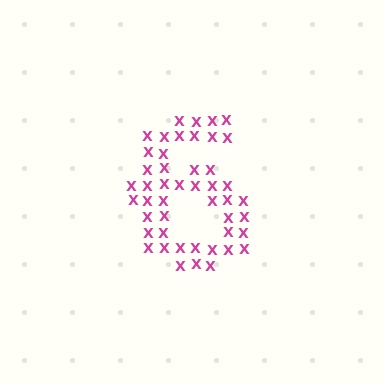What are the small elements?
The small elements are letter X's.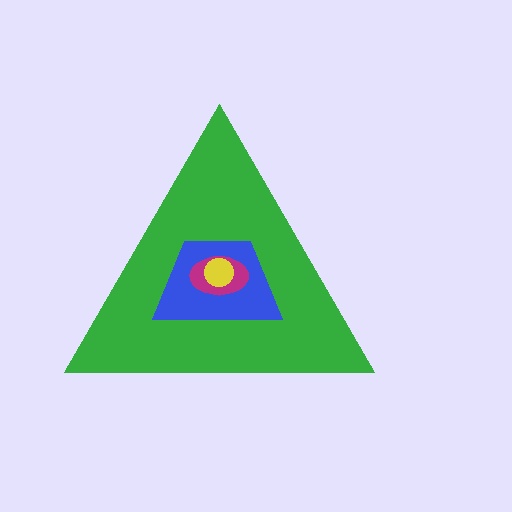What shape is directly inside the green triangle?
The blue trapezoid.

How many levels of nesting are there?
4.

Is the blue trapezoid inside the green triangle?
Yes.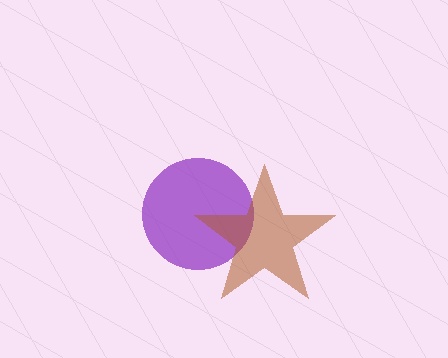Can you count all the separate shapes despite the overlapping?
Yes, there are 2 separate shapes.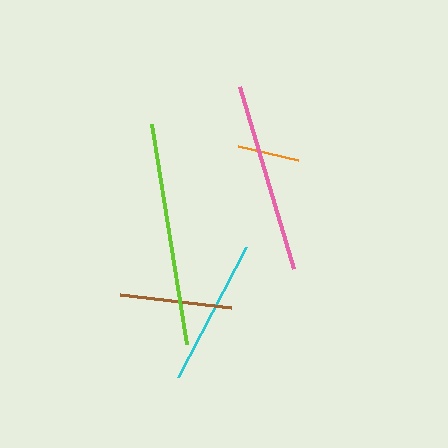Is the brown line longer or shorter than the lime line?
The lime line is longer than the brown line.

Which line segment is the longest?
The lime line is the longest at approximately 224 pixels.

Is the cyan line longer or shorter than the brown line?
The cyan line is longer than the brown line.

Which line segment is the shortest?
The orange line is the shortest at approximately 61 pixels.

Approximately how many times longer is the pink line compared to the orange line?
The pink line is approximately 3.1 times the length of the orange line.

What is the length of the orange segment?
The orange segment is approximately 61 pixels long.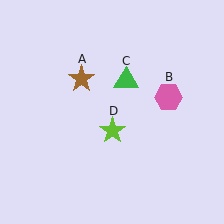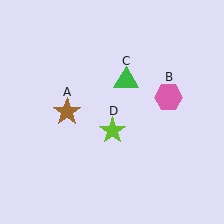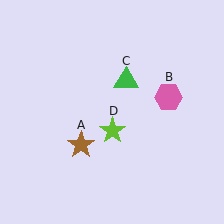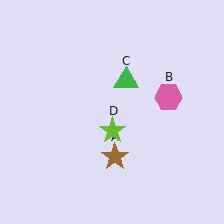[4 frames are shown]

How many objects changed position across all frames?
1 object changed position: brown star (object A).